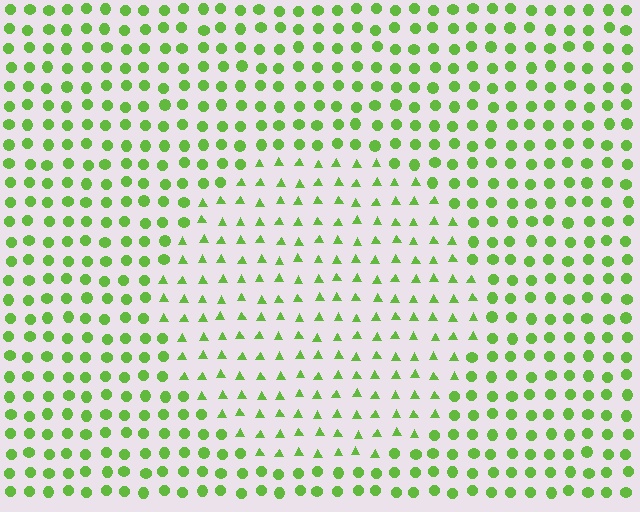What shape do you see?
I see a circle.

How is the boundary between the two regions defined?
The boundary is defined by a change in element shape: triangles inside vs. circles outside. All elements share the same color and spacing.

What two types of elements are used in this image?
The image uses triangles inside the circle region and circles outside it.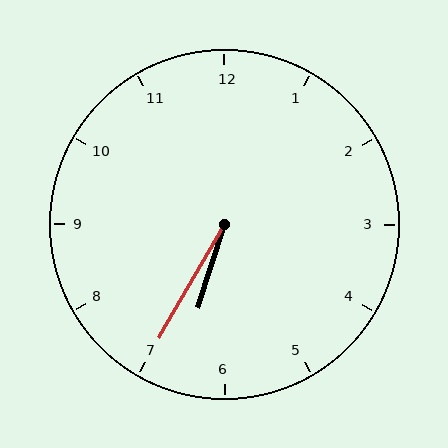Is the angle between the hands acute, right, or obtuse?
It is acute.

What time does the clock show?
6:35.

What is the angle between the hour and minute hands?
Approximately 12 degrees.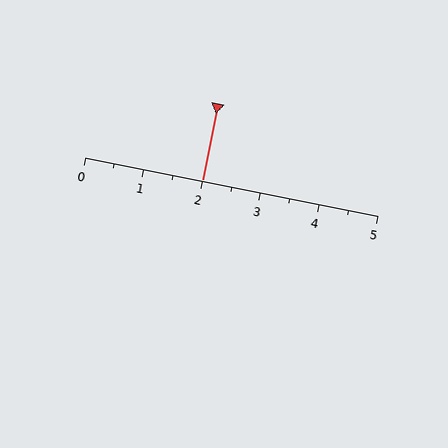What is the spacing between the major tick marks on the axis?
The major ticks are spaced 1 apart.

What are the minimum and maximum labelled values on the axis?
The axis runs from 0 to 5.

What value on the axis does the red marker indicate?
The marker indicates approximately 2.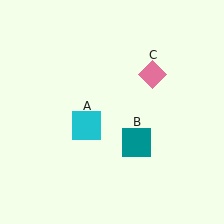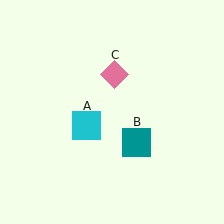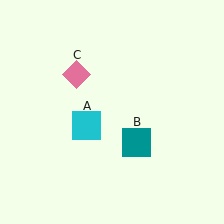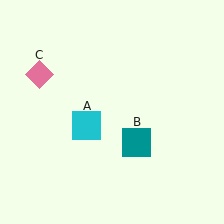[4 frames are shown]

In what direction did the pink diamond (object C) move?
The pink diamond (object C) moved left.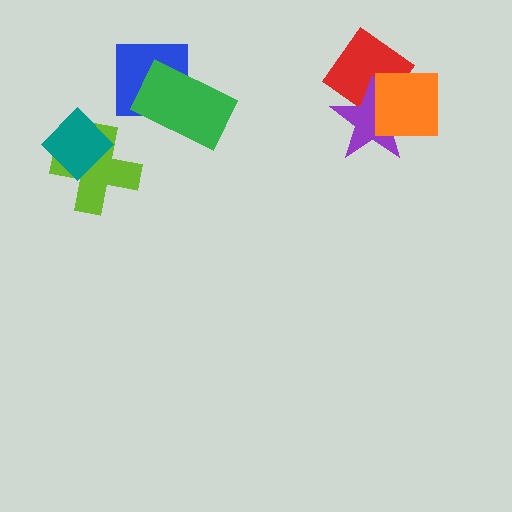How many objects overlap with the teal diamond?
1 object overlaps with the teal diamond.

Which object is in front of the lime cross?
The teal diamond is in front of the lime cross.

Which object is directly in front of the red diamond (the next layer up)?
The purple star is directly in front of the red diamond.